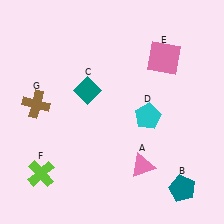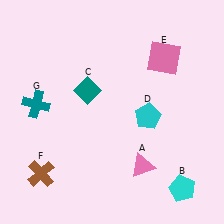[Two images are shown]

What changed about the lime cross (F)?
In Image 1, F is lime. In Image 2, it changed to brown.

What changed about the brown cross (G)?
In Image 1, G is brown. In Image 2, it changed to teal.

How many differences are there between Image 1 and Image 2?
There are 3 differences between the two images.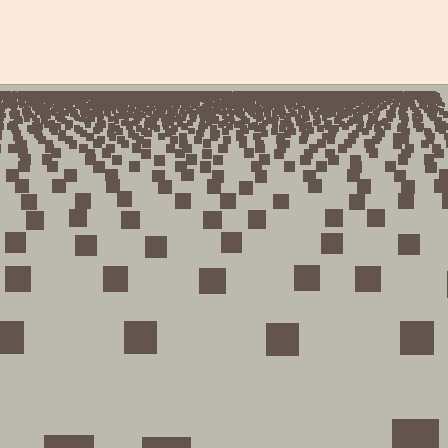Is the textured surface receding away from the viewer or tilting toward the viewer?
The surface is receding away from the viewer. Texture elements get smaller and denser toward the top.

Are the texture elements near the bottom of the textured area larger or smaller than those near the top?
Larger. Near the bottom, elements are closer to the viewer and appear at a bigger on-screen size.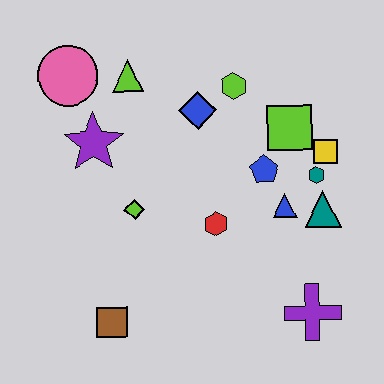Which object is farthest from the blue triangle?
The pink circle is farthest from the blue triangle.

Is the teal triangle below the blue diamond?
Yes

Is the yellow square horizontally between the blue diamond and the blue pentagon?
No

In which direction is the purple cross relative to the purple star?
The purple cross is to the right of the purple star.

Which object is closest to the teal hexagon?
The yellow square is closest to the teal hexagon.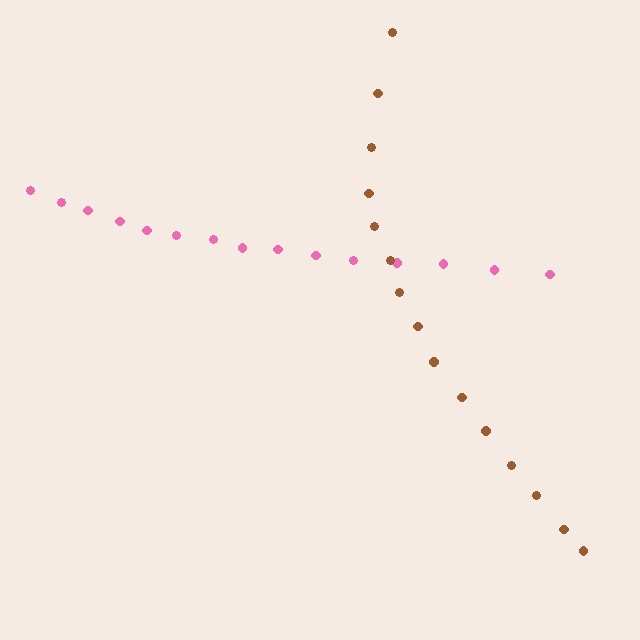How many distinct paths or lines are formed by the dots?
There are 2 distinct paths.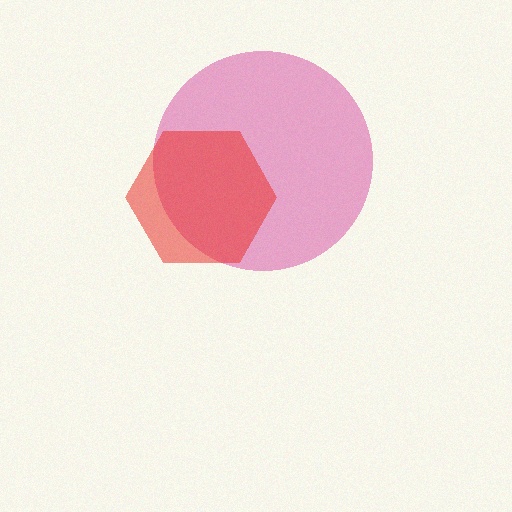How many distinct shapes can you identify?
There are 2 distinct shapes: a pink circle, a red hexagon.